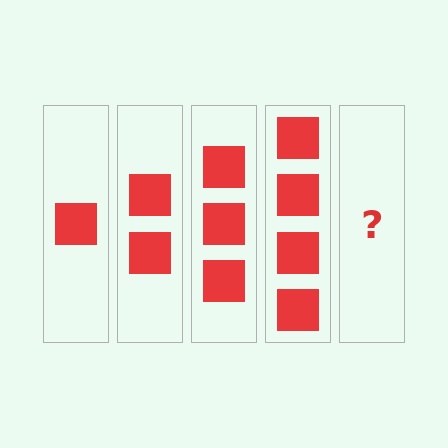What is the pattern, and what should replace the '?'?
The pattern is that each step adds one more square. The '?' should be 5 squares.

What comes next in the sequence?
The next element should be 5 squares.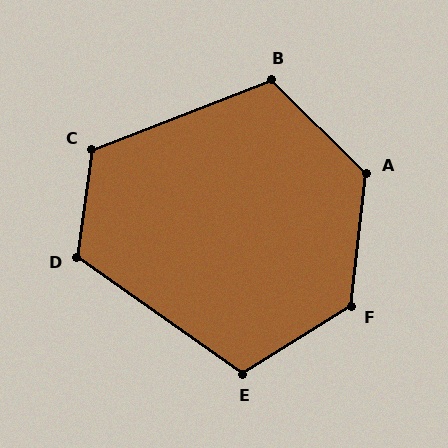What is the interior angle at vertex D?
Approximately 117 degrees (obtuse).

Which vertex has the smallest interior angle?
E, at approximately 113 degrees.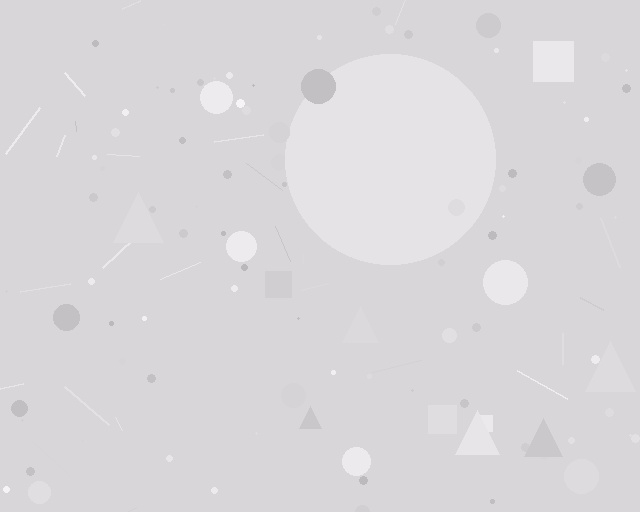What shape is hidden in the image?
A circle is hidden in the image.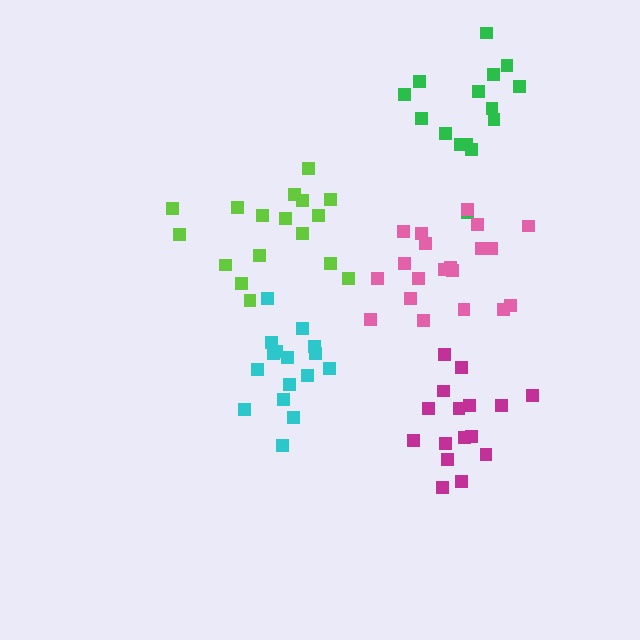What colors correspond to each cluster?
The clusters are colored: cyan, magenta, green, lime, pink.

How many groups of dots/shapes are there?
There are 5 groups.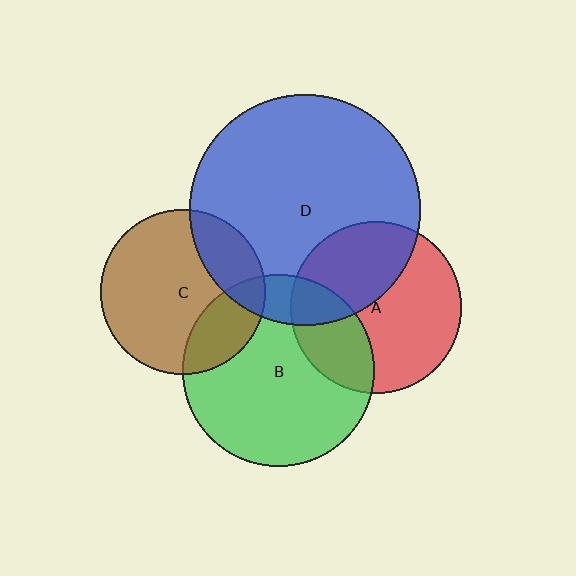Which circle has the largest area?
Circle D (blue).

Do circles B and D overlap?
Yes.